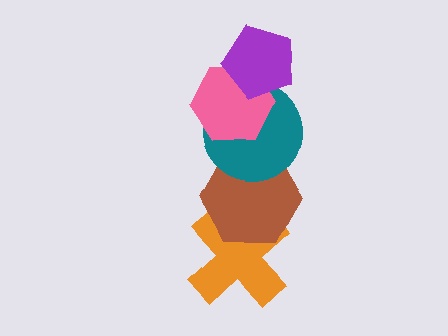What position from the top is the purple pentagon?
The purple pentagon is 1st from the top.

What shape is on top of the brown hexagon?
The teal circle is on top of the brown hexagon.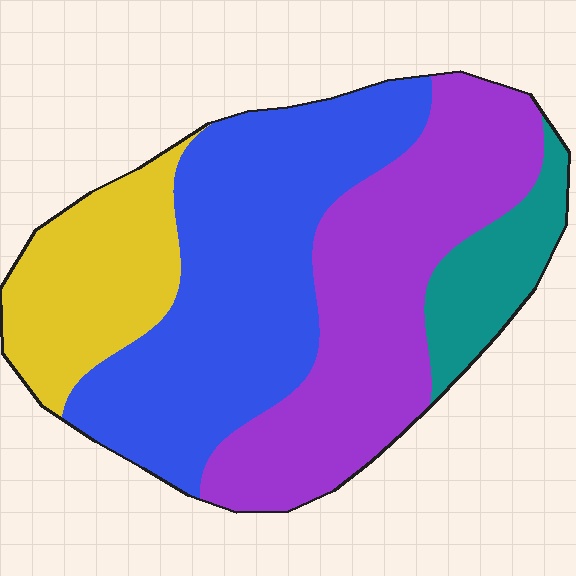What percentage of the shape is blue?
Blue covers roughly 40% of the shape.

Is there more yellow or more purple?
Purple.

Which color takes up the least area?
Teal, at roughly 10%.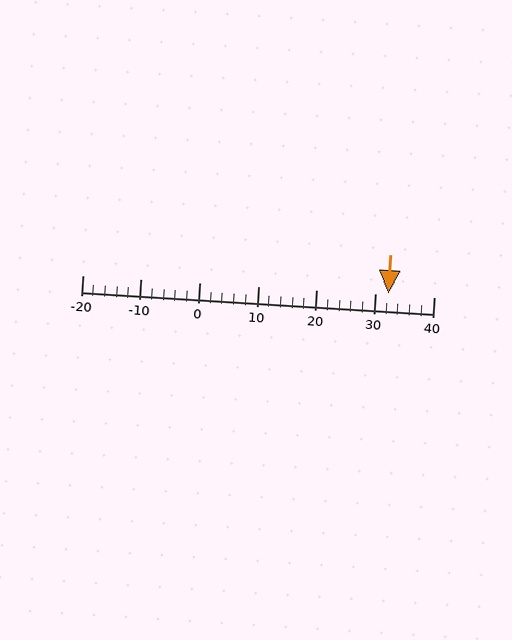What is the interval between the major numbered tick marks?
The major tick marks are spaced 10 units apart.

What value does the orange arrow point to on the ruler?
The orange arrow points to approximately 32.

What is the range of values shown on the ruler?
The ruler shows values from -20 to 40.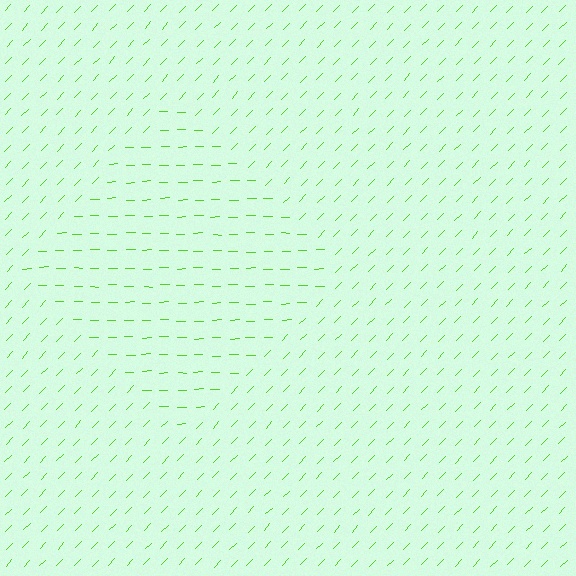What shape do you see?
I see a diamond.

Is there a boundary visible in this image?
Yes, there is a texture boundary formed by a change in line orientation.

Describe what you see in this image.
The image is filled with small lime line segments. A diamond region in the image has lines oriented differently from the surrounding lines, creating a visible texture boundary.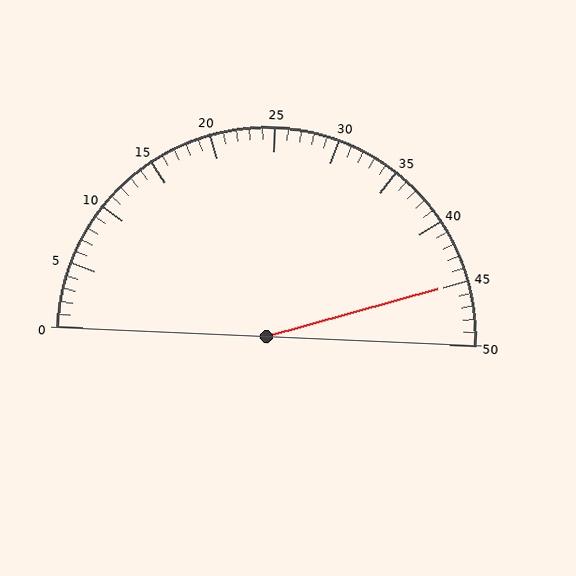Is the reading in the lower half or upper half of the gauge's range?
The reading is in the upper half of the range (0 to 50).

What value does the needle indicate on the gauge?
The needle indicates approximately 45.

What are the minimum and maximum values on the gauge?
The gauge ranges from 0 to 50.